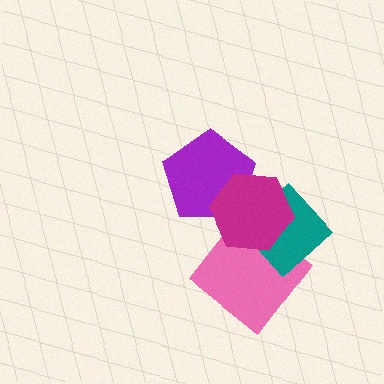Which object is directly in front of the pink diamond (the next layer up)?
The teal diamond is directly in front of the pink diamond.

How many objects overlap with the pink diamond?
2 objects overlap with the pink diamond.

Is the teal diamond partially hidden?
Yes, it is partially covered by another shape.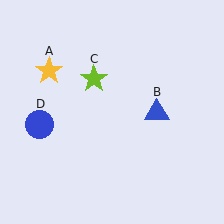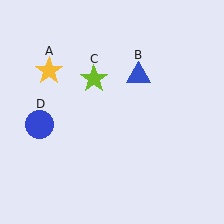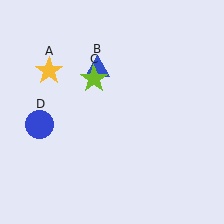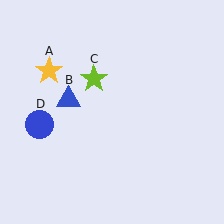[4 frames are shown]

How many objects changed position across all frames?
1 object changed position: blue triangle (object B).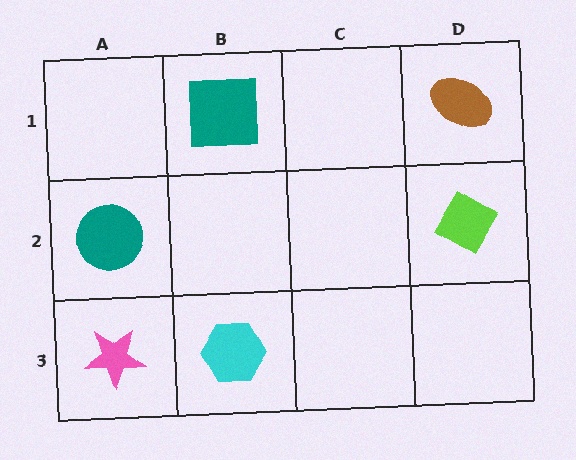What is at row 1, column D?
A brown ellipse.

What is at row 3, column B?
A cyan hexagon.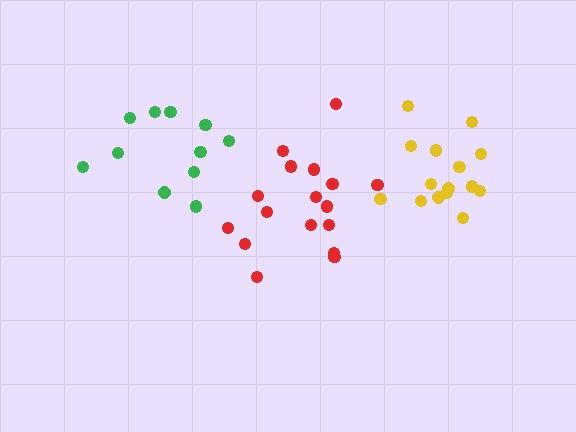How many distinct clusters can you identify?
There are 3 distinct clusters.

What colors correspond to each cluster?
The clusters are colored: yellow, red, green.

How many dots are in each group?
Group 1: 15 dots, Group 2: 17 dots, Group 3: 11 dots (43 total).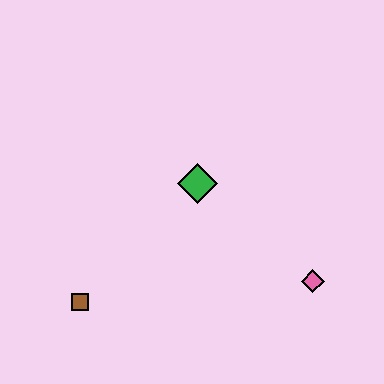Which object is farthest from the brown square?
The pink diamond is farthest from the brown square.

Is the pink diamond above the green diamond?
No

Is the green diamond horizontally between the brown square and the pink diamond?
Yes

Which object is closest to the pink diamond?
The green diamond is closest to the pink diamond.